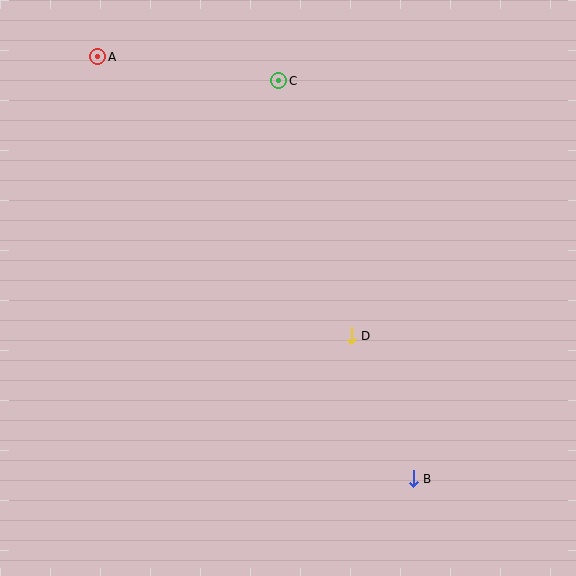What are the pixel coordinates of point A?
Point A is at (98, 57).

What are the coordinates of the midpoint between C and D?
The midpoint between C and D is at (315, 208).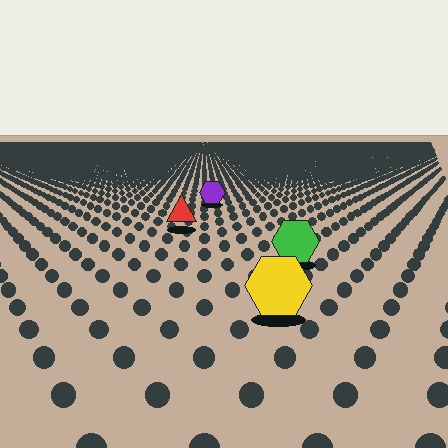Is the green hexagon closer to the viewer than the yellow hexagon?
No. The yellow hexagon is closer — you can tell from the texture gradient: the ground texture is coarser near it.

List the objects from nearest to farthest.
From nearest to farthest: the yellow hexagon, the green hexagon, the red triangle, the purple hexagon.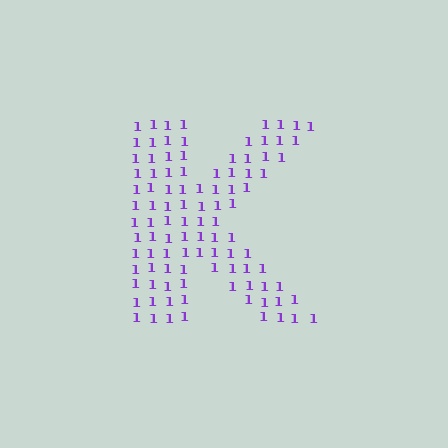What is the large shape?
The large shape is the letter K.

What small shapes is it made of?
It is made of small digit 1's.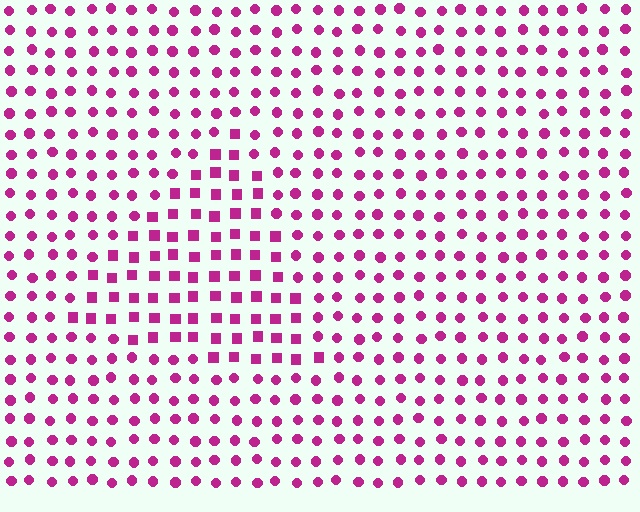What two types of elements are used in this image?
The image uses squares inside the triangle region and circles outside it.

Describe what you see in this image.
The image is filled with small magenta elements arranged in a uniform grid. A triangle-shaped region contains squares, while the surrounding area contains circles. The boundary is defined purely by the change in element shape.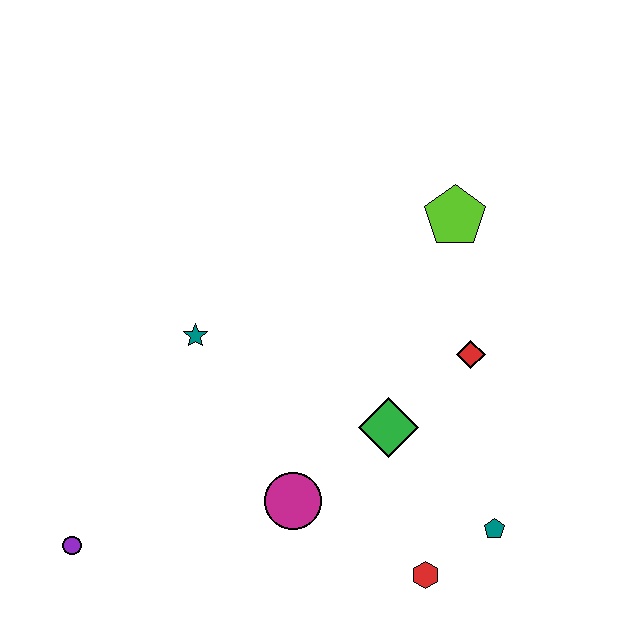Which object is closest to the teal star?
The magenta circle is closest to the teal star.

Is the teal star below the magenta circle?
No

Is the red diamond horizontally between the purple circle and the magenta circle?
No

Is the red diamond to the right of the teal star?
Yes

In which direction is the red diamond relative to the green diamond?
The red diamond is to the right of the green diamond.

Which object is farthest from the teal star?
The teal pentagon is farthest from the teal star.